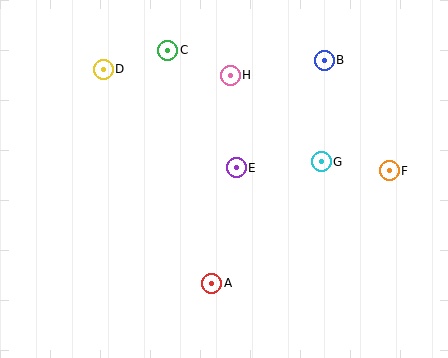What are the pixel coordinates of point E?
Point E is at (236, 168).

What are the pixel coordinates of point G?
Point G is at (321, 162).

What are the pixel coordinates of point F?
Point F is at (389, 171).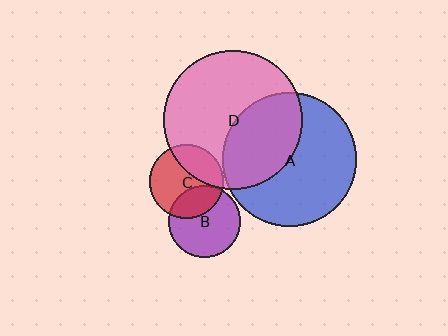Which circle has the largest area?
Circle D (pink).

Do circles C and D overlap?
Yes.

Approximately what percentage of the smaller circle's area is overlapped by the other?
Approximately 30%.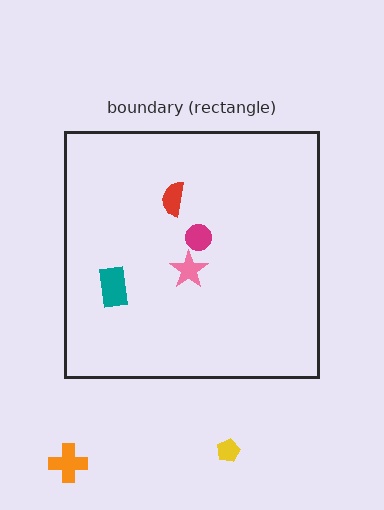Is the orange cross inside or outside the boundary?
Outside.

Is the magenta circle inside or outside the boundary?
Inside.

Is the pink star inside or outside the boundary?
Inside.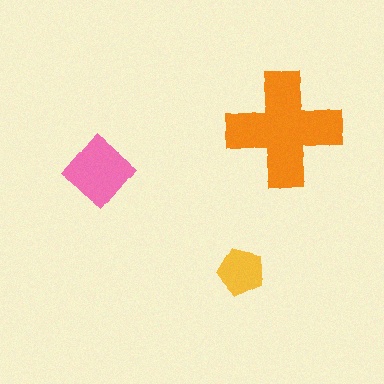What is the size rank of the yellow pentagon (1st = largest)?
3rd.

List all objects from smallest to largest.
The yellow pentagon, the pink diamond, the orange cross.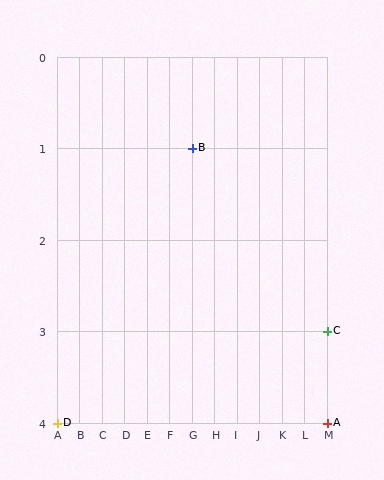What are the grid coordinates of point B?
Point B is at grid coordinates (G, 1).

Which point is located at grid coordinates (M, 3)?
Point C is at (M, 3).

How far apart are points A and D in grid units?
Points A and D are 12 columns apart.